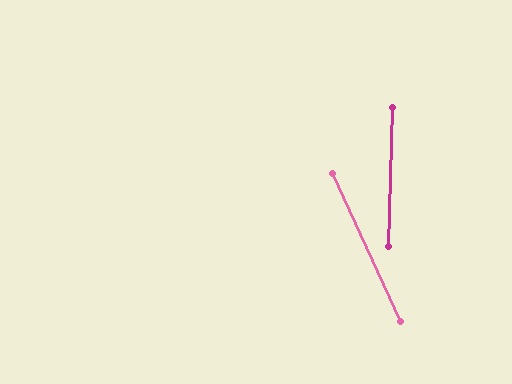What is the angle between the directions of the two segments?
Approximately 27 degrees.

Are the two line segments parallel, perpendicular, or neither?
Neither parallel nor perpendicular — they differ by about 27°.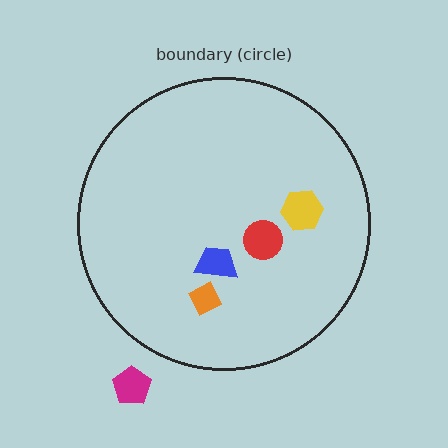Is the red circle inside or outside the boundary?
Inside.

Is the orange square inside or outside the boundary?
Inside.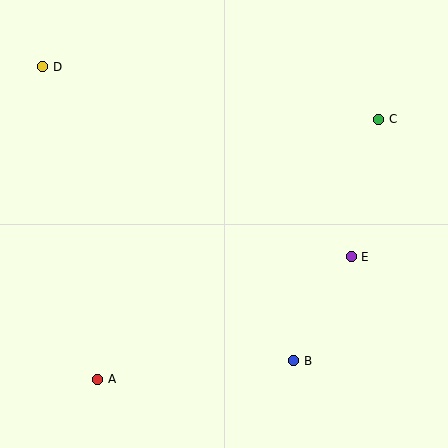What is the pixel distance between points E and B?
The distance between E and B is 119 pixels.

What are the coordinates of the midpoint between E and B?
The midpoint between E and B is at (322, 309).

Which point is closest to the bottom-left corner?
Point A is closest to the bottom-left corner.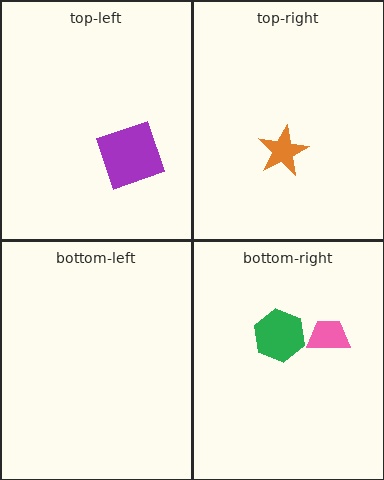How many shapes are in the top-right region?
1.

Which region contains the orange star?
The top-right region.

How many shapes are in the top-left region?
1.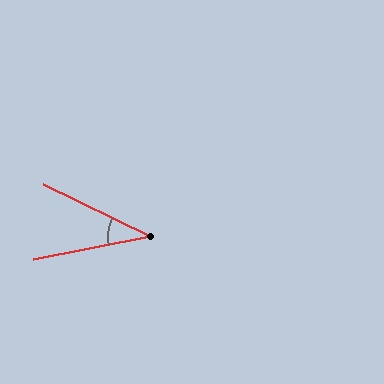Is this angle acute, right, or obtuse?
It is acute.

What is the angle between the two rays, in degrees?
Approximately 37 degrees.